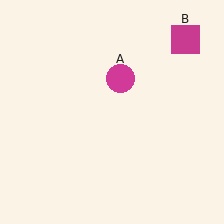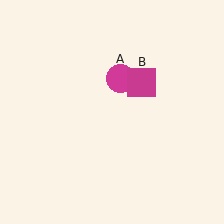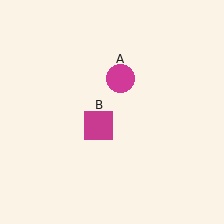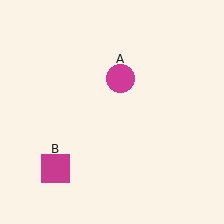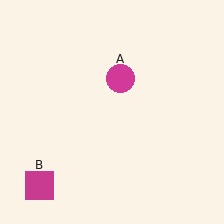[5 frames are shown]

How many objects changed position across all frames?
1 object changed position: magenta square (object B).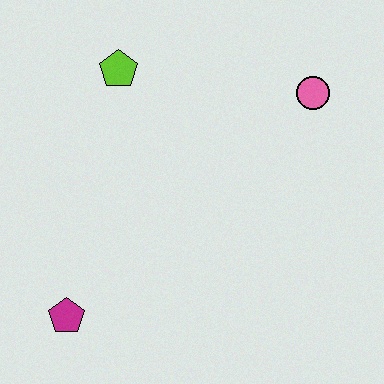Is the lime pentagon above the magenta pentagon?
Yes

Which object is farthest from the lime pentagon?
The magenta pentagon is farthest from the lime pentagon.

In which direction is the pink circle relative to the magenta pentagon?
The pink circle is to the right of the magenta pentagon.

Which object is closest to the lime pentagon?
The pink circle is closest to the lime pentagon.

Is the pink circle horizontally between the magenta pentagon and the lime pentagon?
No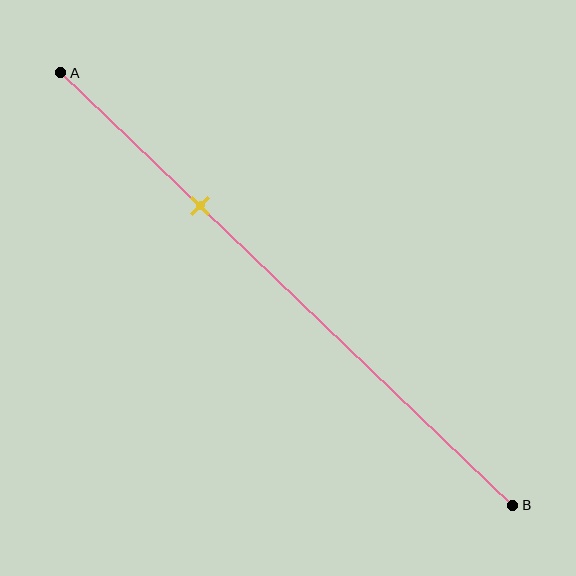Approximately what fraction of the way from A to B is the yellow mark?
The yellow mark is approximately 30% of the way from A to B.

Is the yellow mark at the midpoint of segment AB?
No, the mark is at about 30% from A, not at the 50% midpoint.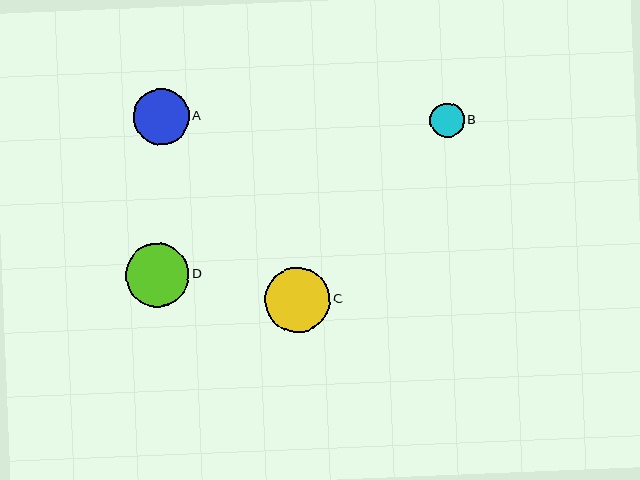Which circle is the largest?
Circle C is the largest with a size of approximately 65 pixels.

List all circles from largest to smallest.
From largest to smallest: C, D, A, B.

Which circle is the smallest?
Circle B is the smallest with a size of approximately 35 pixels.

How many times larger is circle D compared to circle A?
Circle D is approximately 1.1 times the size of circle A.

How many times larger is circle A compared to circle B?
Circle A is approximately 1.6 times the size of circle B.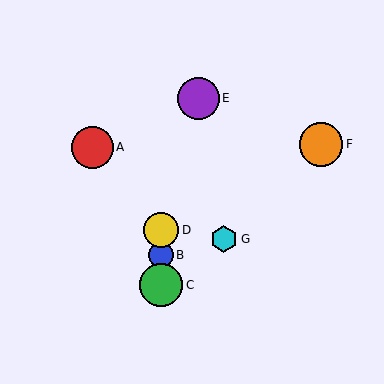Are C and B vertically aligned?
Yes, both are at x≈161.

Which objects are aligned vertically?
Objects B, C, D are aligned vertically.